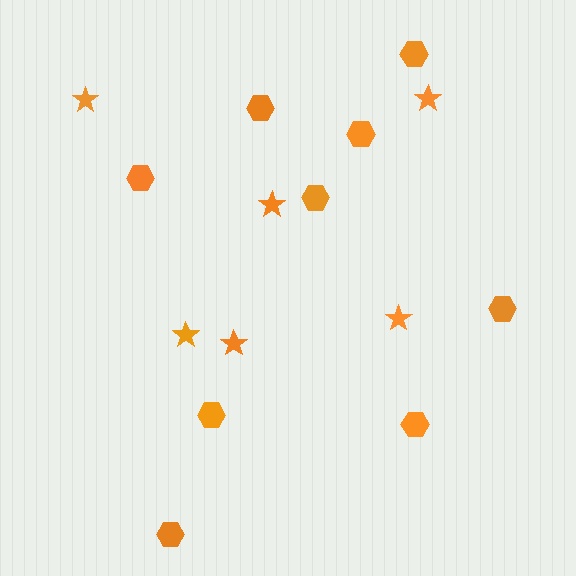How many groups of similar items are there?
There are 2 groups: one group of stars (6) and one group of hexagons (9).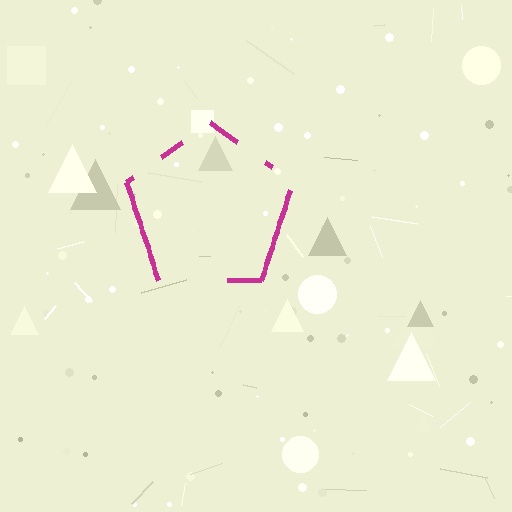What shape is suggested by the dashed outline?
The dashed outline suggests a pentagon.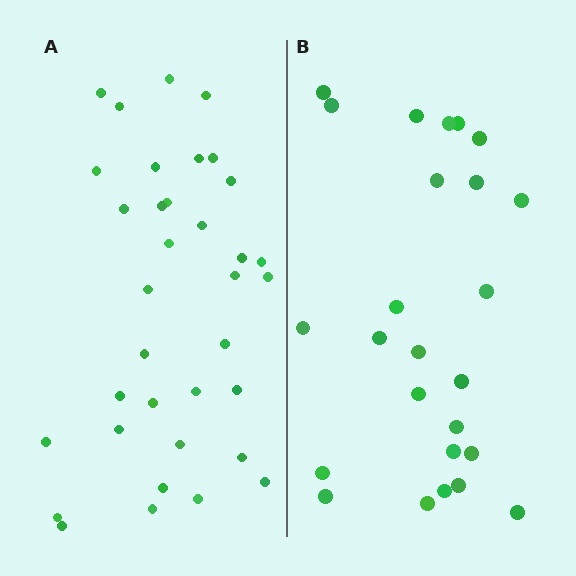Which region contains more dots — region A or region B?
Region A (the left region) has more dots.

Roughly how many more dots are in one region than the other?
Region A has roughly 10 or so more dots than region B.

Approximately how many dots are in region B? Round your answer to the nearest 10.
About 20 dots. (The exact count is 25, which rounds to 20.)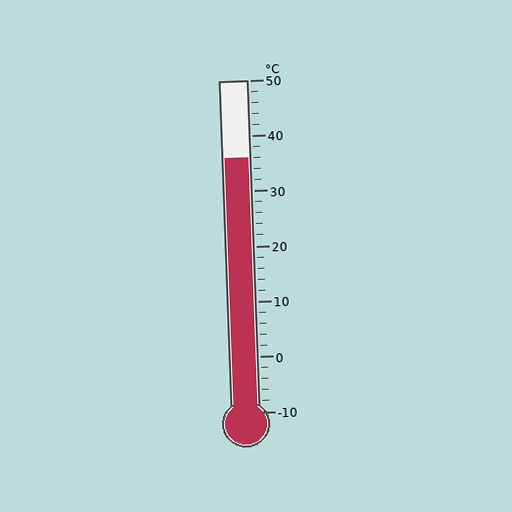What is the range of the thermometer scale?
The thermometer scale ranges from -10°C to 50°C.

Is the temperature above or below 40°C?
The temperature is below 40°C.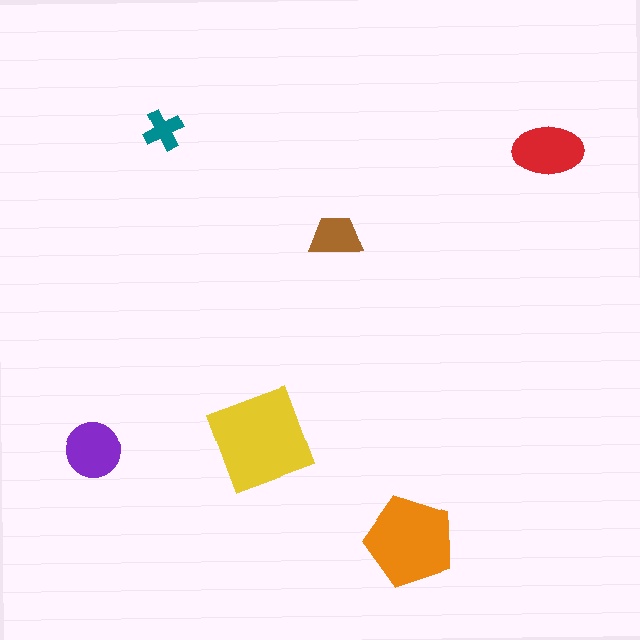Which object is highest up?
The teal cross is topmost.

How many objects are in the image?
There are 6 objects in the image.